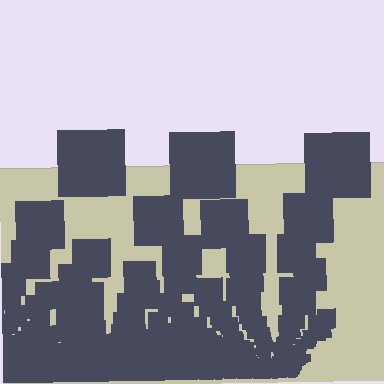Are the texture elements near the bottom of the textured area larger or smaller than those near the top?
Smaller. The gradient is inverted — elements near the bottom are smaller and denser.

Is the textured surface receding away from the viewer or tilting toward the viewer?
The surface appears to tilt toward the viewer. Texture elements get larger and sparser toward the top.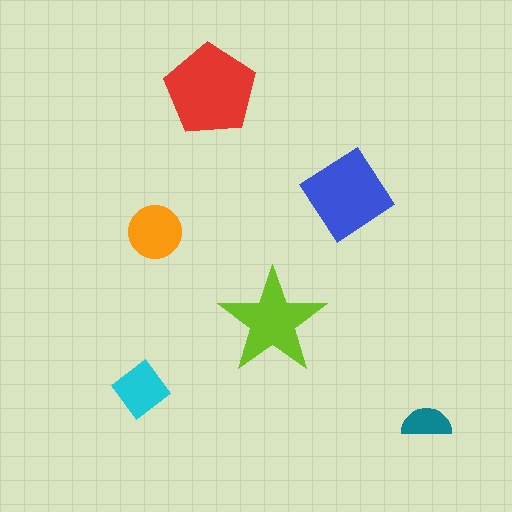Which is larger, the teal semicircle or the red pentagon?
The red pentagon.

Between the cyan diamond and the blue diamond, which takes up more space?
The blue diamond.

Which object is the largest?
The red pentagon.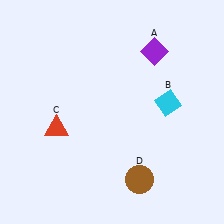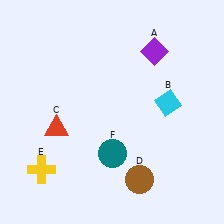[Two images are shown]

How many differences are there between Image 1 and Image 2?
There are 2 differences between the two images.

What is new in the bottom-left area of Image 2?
A yellow cross (E) was added in the bottom-left area of Image 2.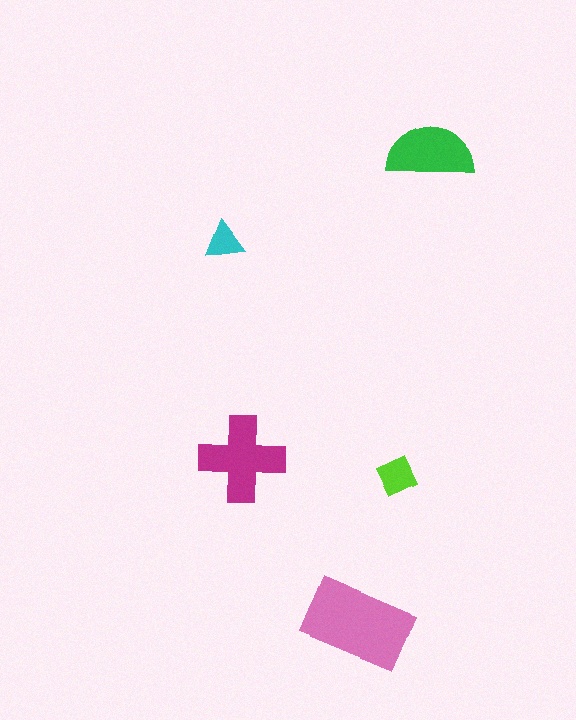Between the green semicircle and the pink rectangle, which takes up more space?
The pink rectangle.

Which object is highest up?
The green semicircle is topmost.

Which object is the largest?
The pink rectangle.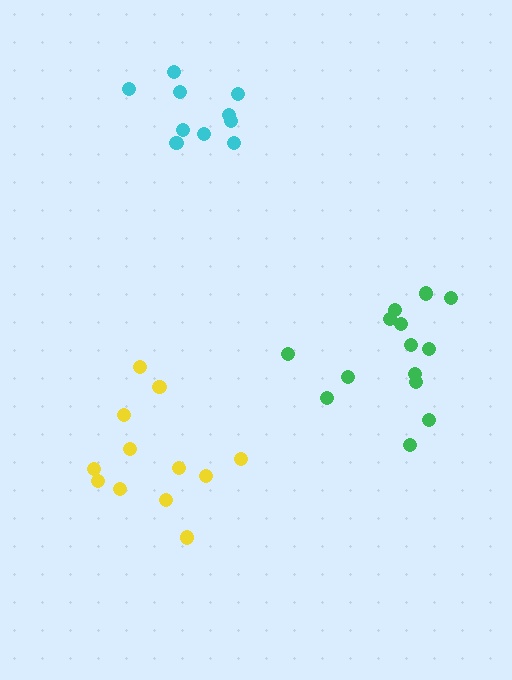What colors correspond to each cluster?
The clusters are colored: cyan, green, yellow.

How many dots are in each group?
Group 1: 10 dots, Group 2: 14 dots, Group 3: 12 dots (36 total).